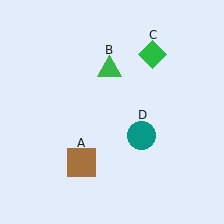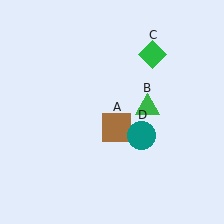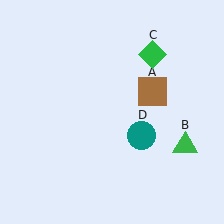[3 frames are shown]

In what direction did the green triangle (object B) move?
The green triangle (object B) moved down and to the right.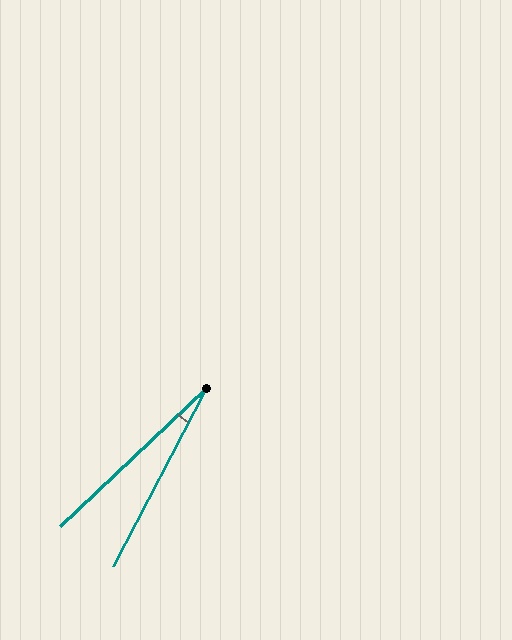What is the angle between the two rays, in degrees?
Approximately 19 degrees.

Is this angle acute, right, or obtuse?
It is acute.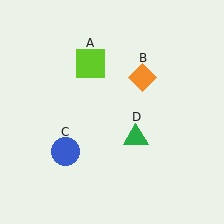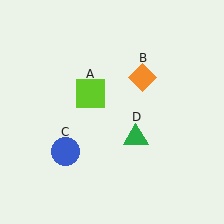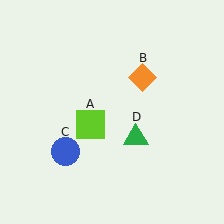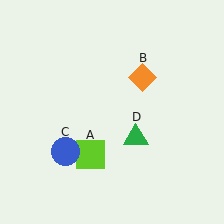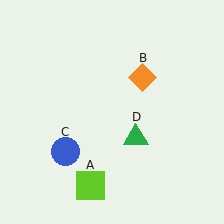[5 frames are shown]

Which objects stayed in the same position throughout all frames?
Orange diamond (object B) and blue circle (object C) and green triangle (object D) remained stationary.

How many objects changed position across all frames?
1 object changed position: lime square (object A).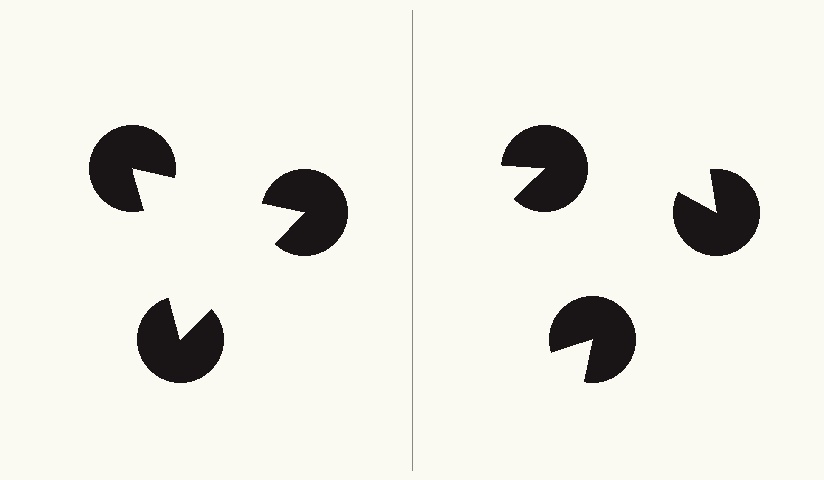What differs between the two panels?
The pac-man discs are positioned identically on both sides; only the wedge orientations differ. On the left they align to a triangle; on the right they are misaligned.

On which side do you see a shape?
An illusory triangle appears on the left side. On the right side the wedge cuts are rotated, so no coherent shape forms.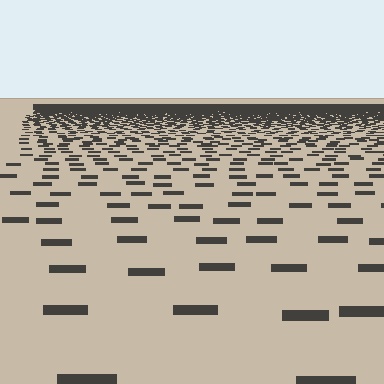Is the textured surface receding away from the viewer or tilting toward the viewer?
The surface is receding away from the viewer. Texture elements get smaller and denser toward the top.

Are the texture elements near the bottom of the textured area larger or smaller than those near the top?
Larger. Near the bottom, elements are closer to the viewer and appear at a bigger on-screen size.